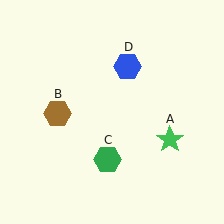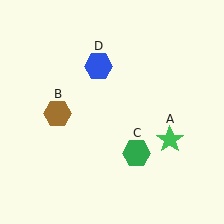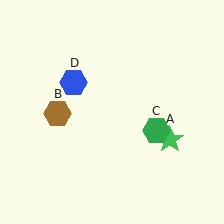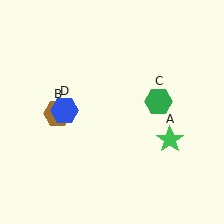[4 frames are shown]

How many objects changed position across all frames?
2 objects changed position: green hexagon (object C), blue hexagon (object D).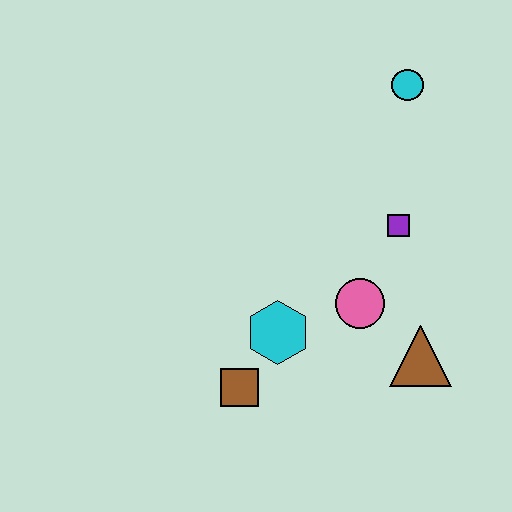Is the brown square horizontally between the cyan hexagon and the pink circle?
No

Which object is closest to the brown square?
The cyan hexagon is closest to the brown square.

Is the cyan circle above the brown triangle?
Yes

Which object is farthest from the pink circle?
The cyan circle is farthest from the pink circle.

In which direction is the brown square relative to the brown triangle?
The brown square is to the left of the brown triangle.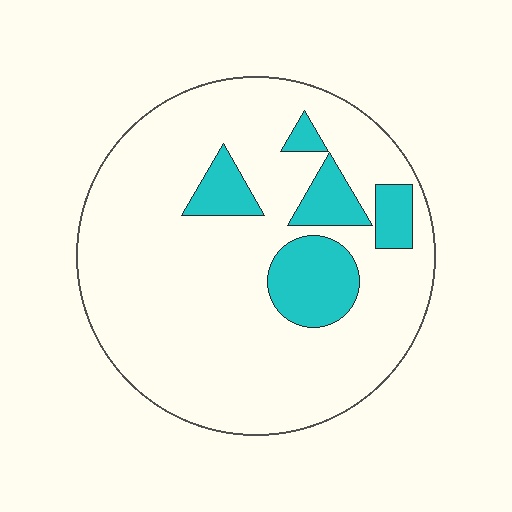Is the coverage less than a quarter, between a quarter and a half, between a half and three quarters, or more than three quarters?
Less than a quarter.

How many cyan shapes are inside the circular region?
5.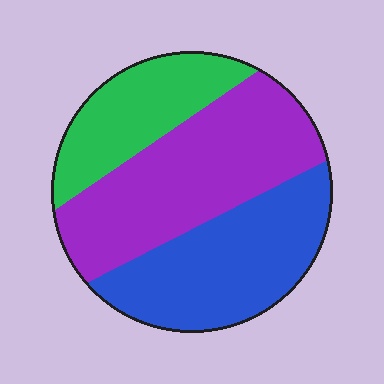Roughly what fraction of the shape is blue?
Blue takes up between a quarter and a half of the shape.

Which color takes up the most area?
Purple, at roughly 40%.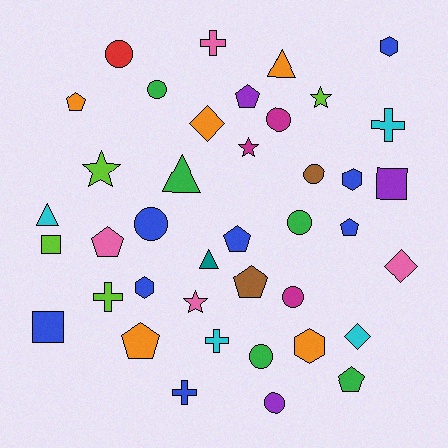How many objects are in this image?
There are 40 objects.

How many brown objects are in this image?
There are 2 brown objects.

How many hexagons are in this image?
There are 4 hexagons.